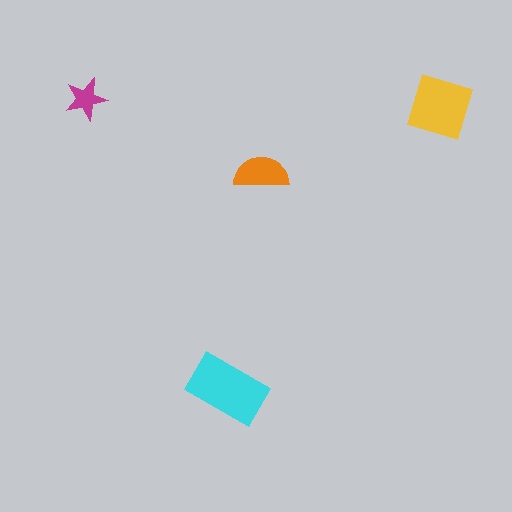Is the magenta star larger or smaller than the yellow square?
Smaller.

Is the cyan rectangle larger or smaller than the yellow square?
Larger.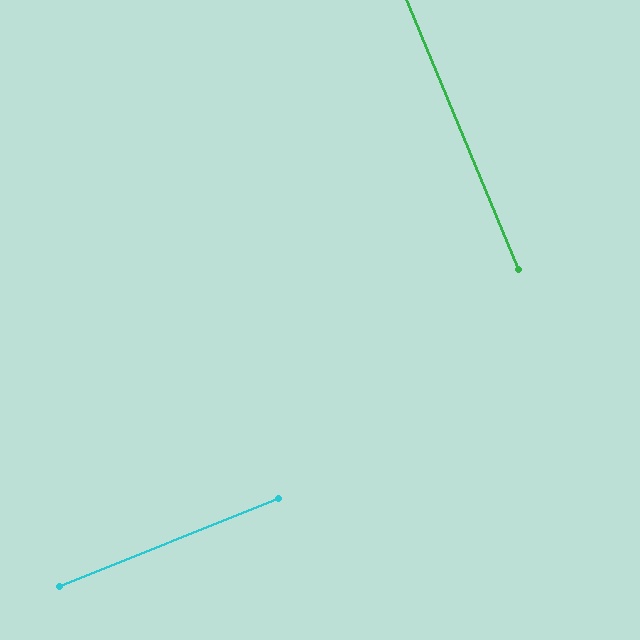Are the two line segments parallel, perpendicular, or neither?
Perpendicular — they meet at approximately 90°.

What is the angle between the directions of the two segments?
Approximately 90 degrees.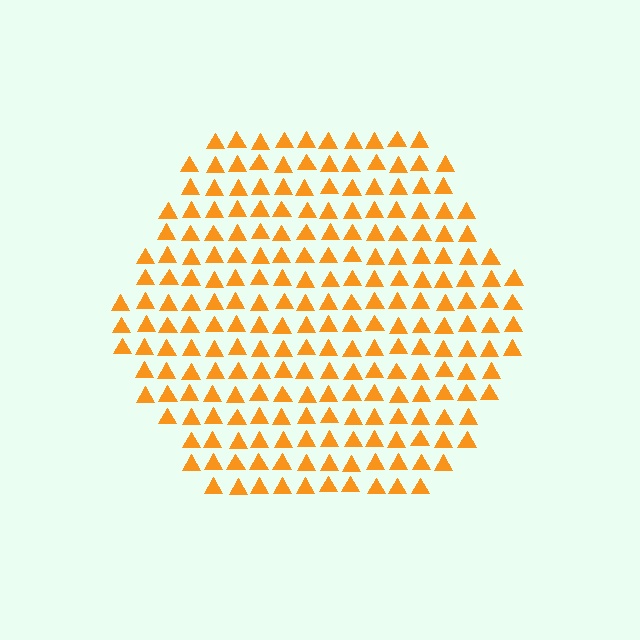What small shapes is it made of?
It is made of small triangles.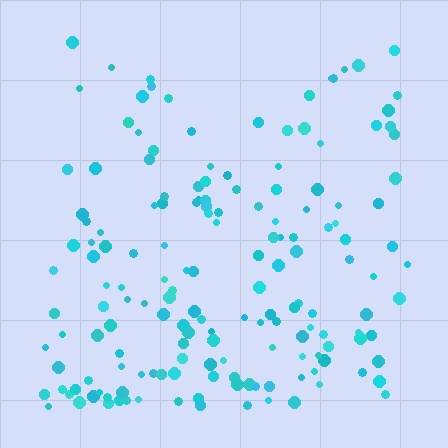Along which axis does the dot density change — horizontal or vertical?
Vertical.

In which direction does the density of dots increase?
From top to bottom, with the bottom side densest.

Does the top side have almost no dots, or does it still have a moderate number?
Still a moderate number, just noticeably fewer than the bottom.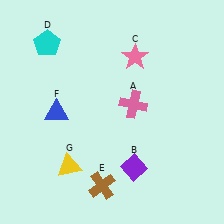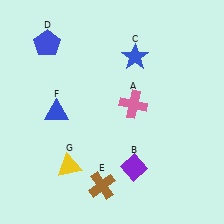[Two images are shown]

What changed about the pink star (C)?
In Image 1, C is pink. In Image 2, it changed to blue.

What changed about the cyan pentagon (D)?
In Image 1, D is cyan. In Image 2, it changed to blue.